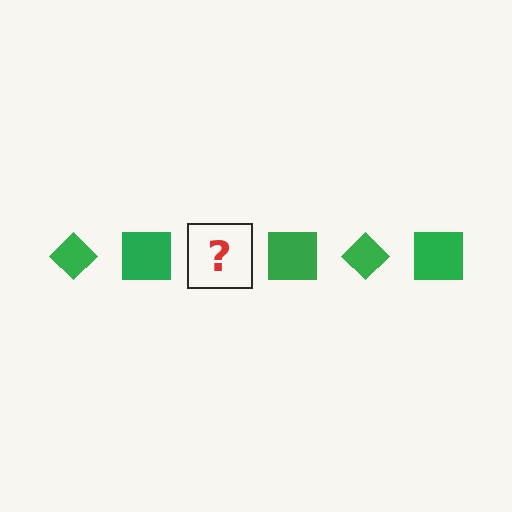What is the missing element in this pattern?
The missing element is a green diamond.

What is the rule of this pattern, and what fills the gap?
The rule is that the pattern cycles through diamond, square shapes in green. The gap should be filled with a green diamond.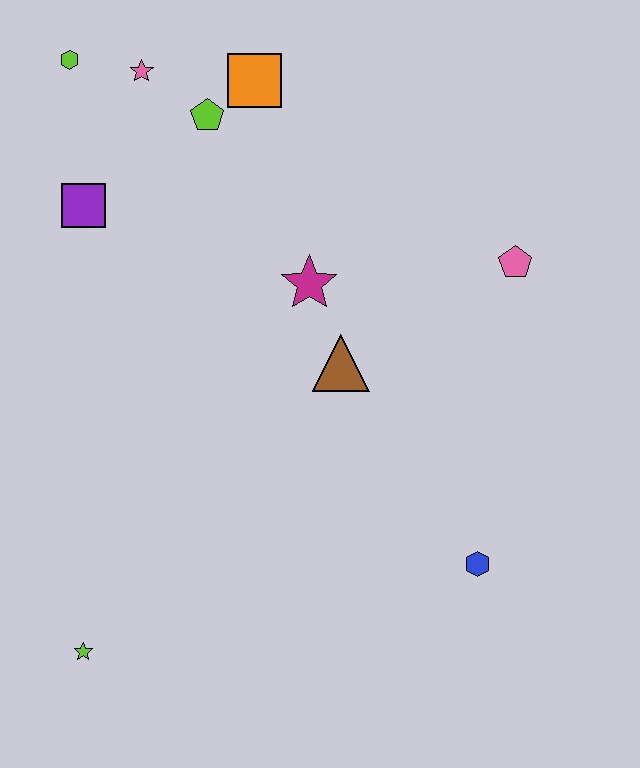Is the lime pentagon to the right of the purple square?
Yes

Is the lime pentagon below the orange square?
Yes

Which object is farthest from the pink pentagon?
The lime star is farthest from the pink pentagon.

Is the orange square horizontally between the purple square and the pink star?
No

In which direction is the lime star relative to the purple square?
The lime star is below the purple square.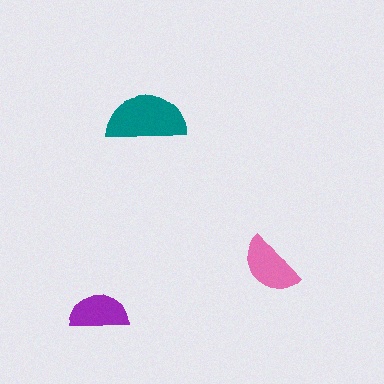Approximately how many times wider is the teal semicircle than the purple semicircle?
About 1.5 times wider.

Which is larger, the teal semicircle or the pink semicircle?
The teal one.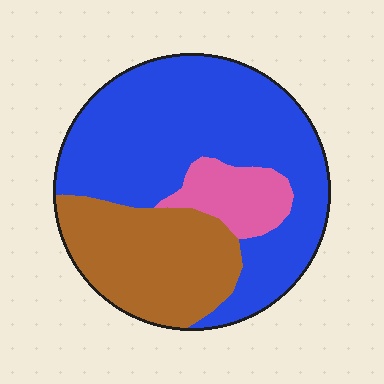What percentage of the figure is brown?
Brown covers 29% of the figure.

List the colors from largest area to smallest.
From largest to smallest: blue, brown, pink.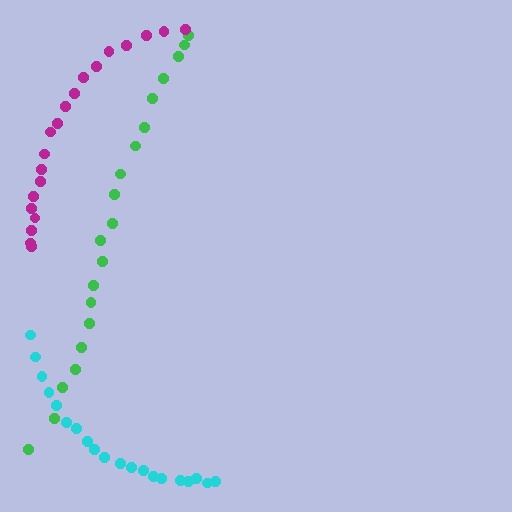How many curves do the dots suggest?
There are 3 distinct paths.